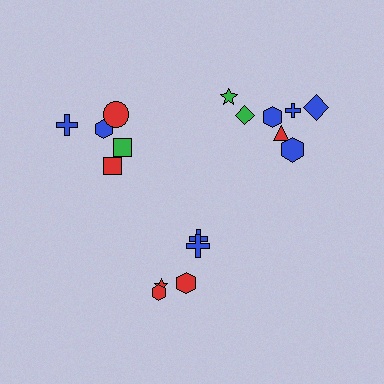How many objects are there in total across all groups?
There are 17 objects.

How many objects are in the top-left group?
There are 5 objects.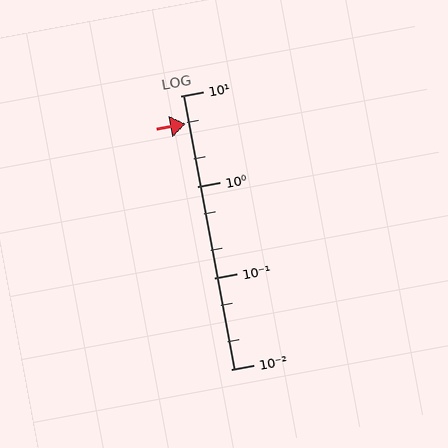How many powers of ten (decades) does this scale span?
The scale spans 3 decades, from 0.01 to 10.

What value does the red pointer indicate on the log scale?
The pointer indicates approximately 4.9.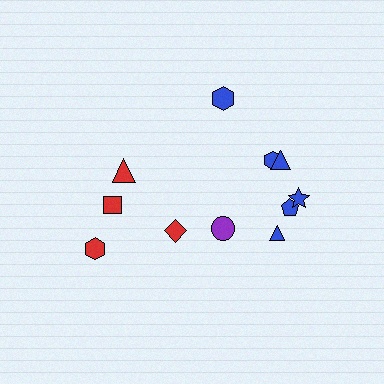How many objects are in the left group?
There are 4 objects.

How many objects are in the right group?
There are 7 objects.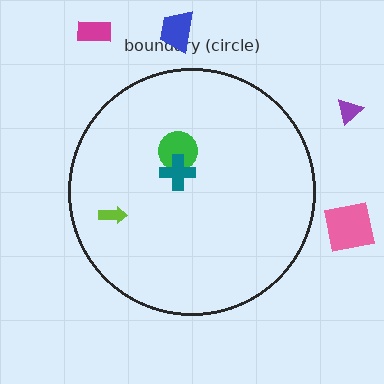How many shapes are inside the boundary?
3 inside, 4 outside.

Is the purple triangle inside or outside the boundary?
Outside.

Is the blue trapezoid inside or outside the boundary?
Outside.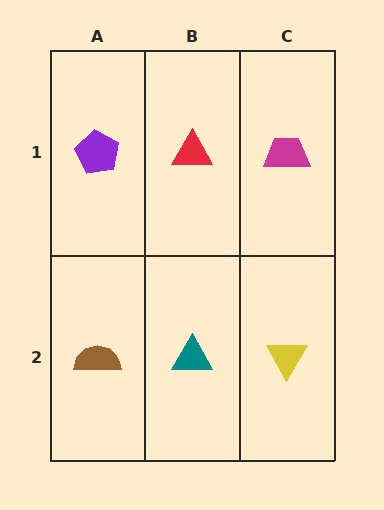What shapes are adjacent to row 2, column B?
A red triangle (row 1, column B), a brown semicircle (row 2, column A), a yellow triangle (row 2, column C).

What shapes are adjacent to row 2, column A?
A purple pentagon (row 1, column A), a teal triangle (row 2, column B).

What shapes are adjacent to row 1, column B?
A teal triangle (row 2, column B), a purple pentagon (row 1, column A), a magenta trapezoid (row 1, column C).